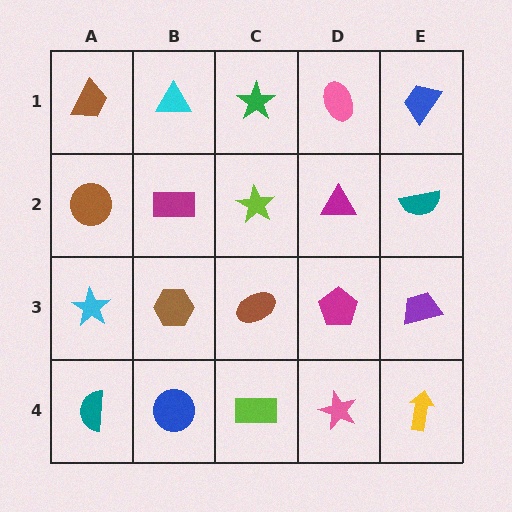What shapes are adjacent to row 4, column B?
A brown hexagon (row 3, column B), a teal semicircle (row 4, column A), a lime rectangle (row 4, column C).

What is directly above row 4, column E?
A purple trapezoid.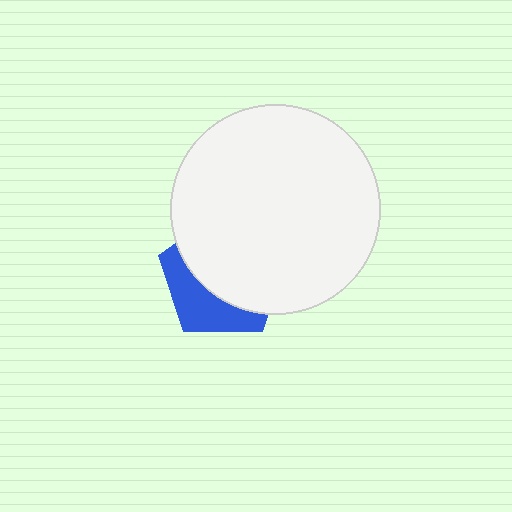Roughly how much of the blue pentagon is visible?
A small part of it is visible (roughly 36%).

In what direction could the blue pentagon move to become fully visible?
The blue pentagon could move toward the lower-left. That would shift it out from behind the white circle entirely.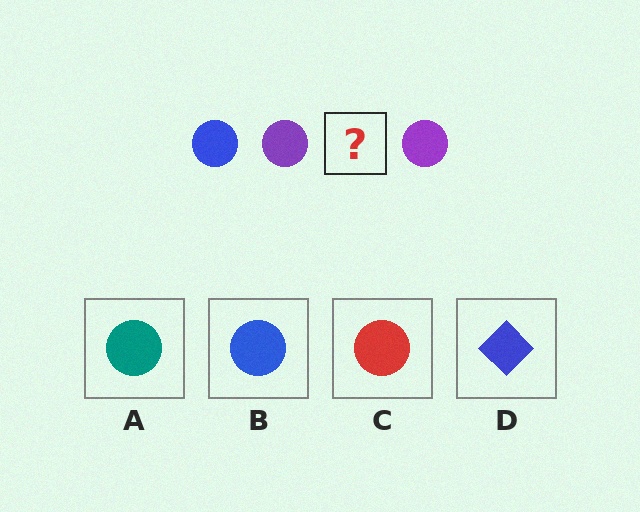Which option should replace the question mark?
Option B.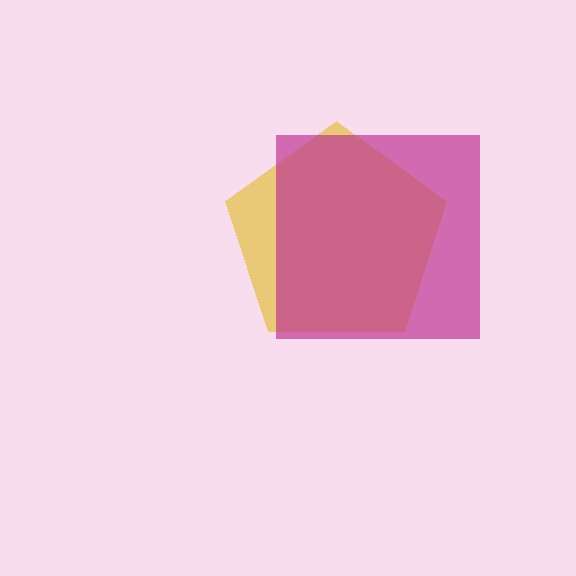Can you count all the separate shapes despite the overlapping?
Yes, there are 2 separate shapes.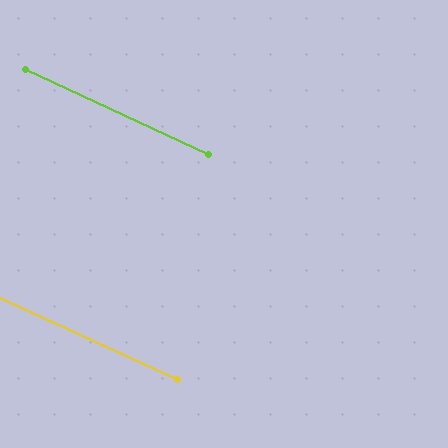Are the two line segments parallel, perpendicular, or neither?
Parallel — their directions differ by only 0.2°.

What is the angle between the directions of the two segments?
Approximately 0 degrees.